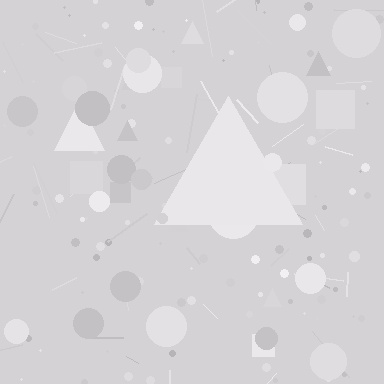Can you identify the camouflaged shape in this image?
The camouflaged shape is a triangle.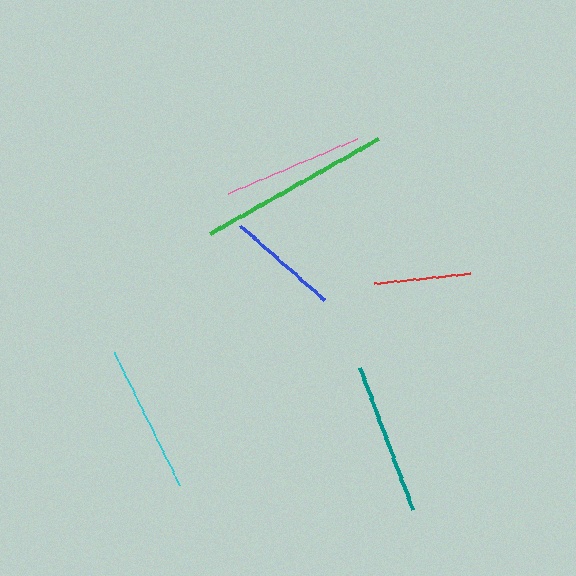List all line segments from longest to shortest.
From longest to shortest: green, teal, cyan, pink, blue, red.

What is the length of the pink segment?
The pink segment is approximately 140 pixels long.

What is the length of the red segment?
The red segment is approximately 96 pixels long.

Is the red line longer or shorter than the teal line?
The teal line is longer than the red line.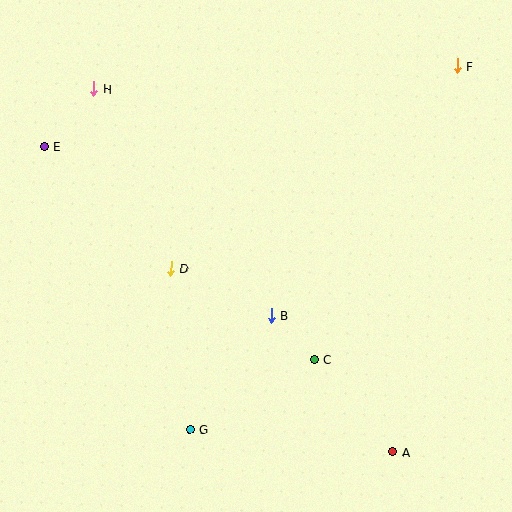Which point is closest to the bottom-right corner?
Point A is closest to the bottom-right corner.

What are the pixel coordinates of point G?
Point G is at (190, 429).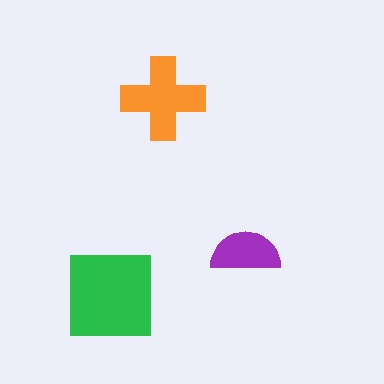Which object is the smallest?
The purple semicircle.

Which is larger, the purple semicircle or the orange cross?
The orange cross.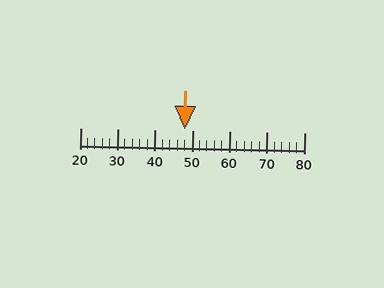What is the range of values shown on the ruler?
The ruler shows values from 20 to 80.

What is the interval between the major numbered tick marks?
The major tick marks are spaced 10 units apart.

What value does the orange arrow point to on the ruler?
The orange arrow points to approximately 48.